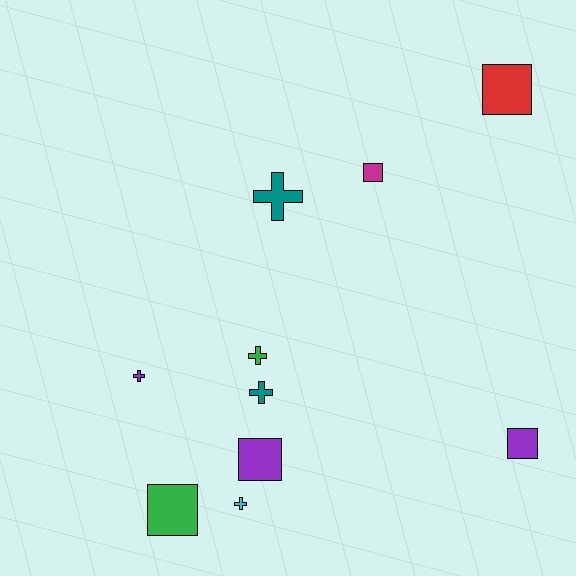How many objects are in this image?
There are 10 objects.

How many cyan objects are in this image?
There is 1 cyan object.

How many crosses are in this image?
There are 5 crosses.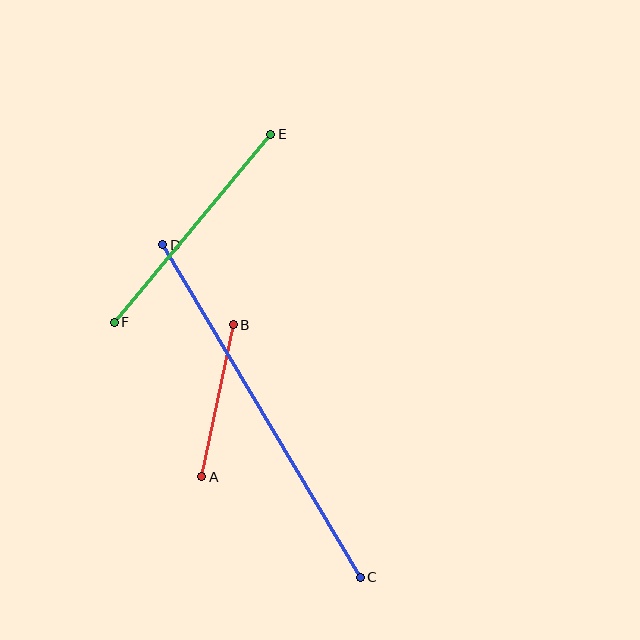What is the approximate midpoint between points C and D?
The midpoint is at approximately (262, 411) pixels.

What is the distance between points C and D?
The distance is approximately 387 pixels.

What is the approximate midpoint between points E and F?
The midpoint is at approximately (193, 228) pixels.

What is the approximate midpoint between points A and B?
The midpoint is at approximately (218, 401) pixels.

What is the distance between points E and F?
The distance is approximately 244 pixels.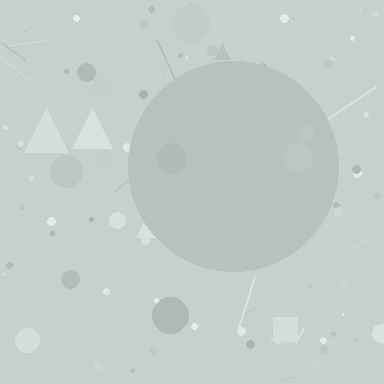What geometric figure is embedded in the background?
A circle is embedded in the background.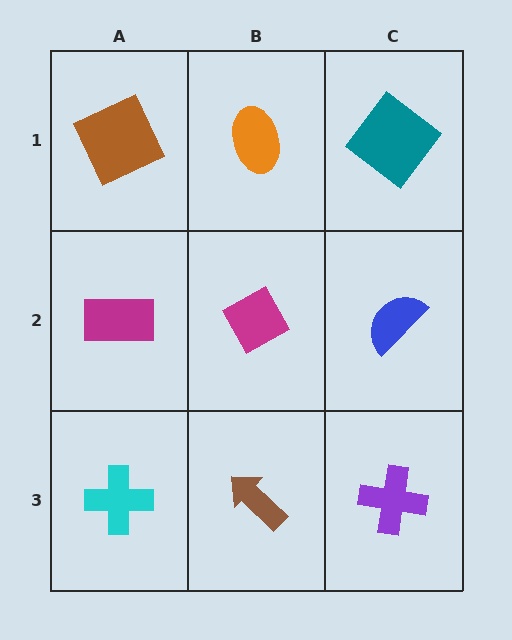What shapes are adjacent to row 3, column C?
A blue semicircle (row 2, column C), a brown arrow (row 3, column B).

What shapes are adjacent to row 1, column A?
A magenta rectangle (row 2, column A), an orange ellipse (row 1, column B).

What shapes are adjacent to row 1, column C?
A blue semicircle (row 2, column C), an orange ellipse (row 1, column B).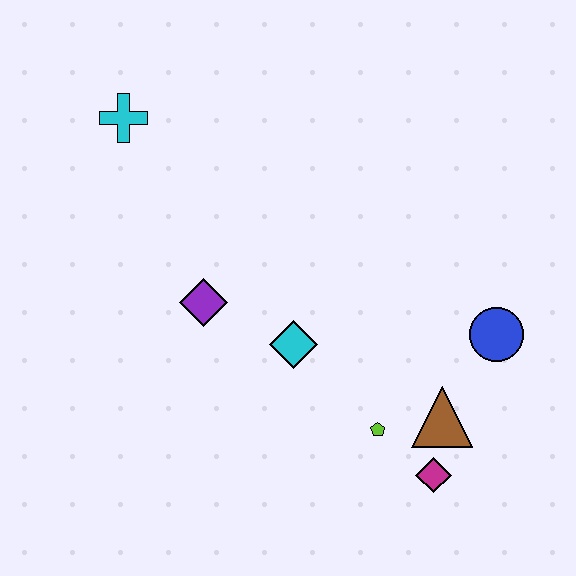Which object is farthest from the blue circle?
The cyan cross is farthest from the blue circle.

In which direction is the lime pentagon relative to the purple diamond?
The lime pentagon is to the right of the purple diamond.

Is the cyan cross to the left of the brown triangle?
Yes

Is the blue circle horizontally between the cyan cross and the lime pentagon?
No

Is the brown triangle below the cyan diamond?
Yes